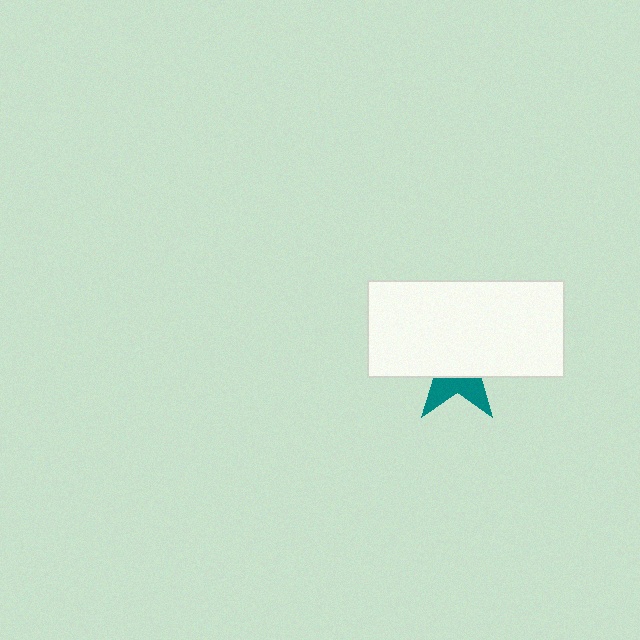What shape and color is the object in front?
The object in front is a white rectangle.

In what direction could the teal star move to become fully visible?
The teal star could move down. That would shift it out from behind the white rectangle entirely.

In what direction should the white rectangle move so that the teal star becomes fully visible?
The white rectangle should move up. That is the shortest direction to clear the overlap and leave the teal star fully visible.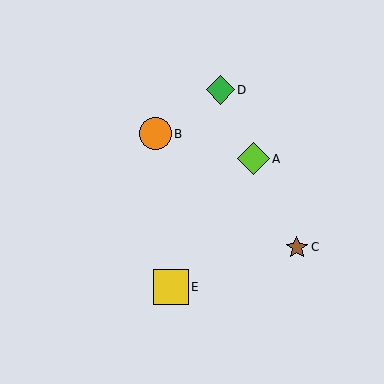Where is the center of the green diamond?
The center of the green diamond is at (220, 90).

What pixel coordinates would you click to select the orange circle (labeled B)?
Click at (155, 134) to select the orange circle B.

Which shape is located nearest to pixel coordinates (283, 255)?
The brown star (labeled C) at (297, 247) is nearest to that location.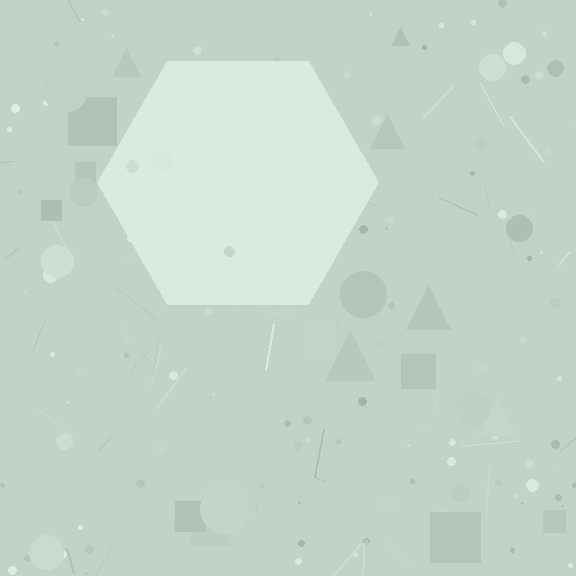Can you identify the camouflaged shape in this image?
The camouflaged shape is a hexagon.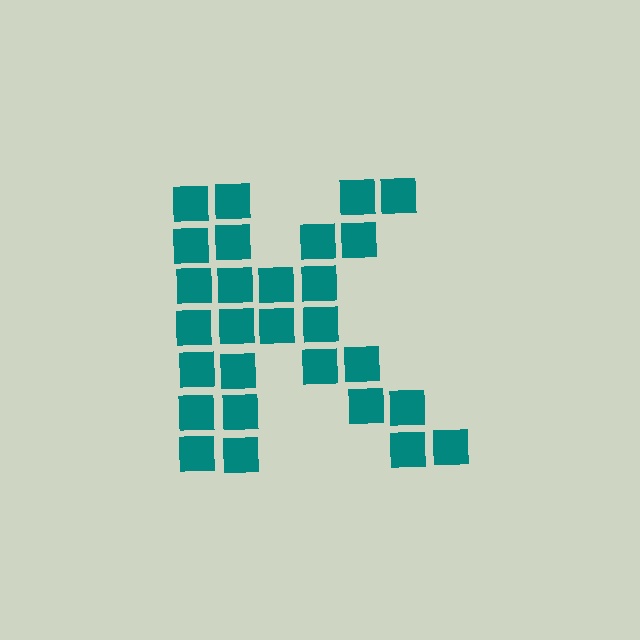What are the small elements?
The small elements are squares.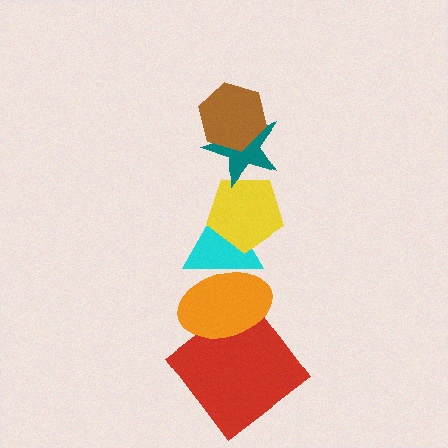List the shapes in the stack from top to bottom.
From top to bottom: the brown hexagon, the teal star, the yellow pentagon, the cyan triangle, the orange ellipse, the red diamond.